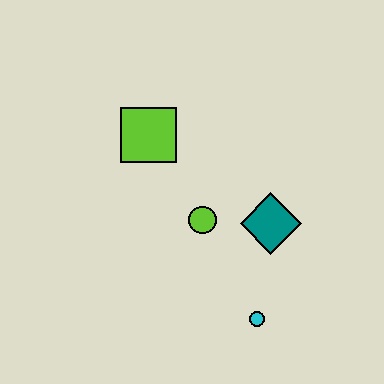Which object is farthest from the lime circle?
The cyan circle is farthest from the lime circle.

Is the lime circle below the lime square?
Yes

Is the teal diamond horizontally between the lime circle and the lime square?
No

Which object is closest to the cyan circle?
The teal diamond is closest to the cyan circle.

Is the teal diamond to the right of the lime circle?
Yes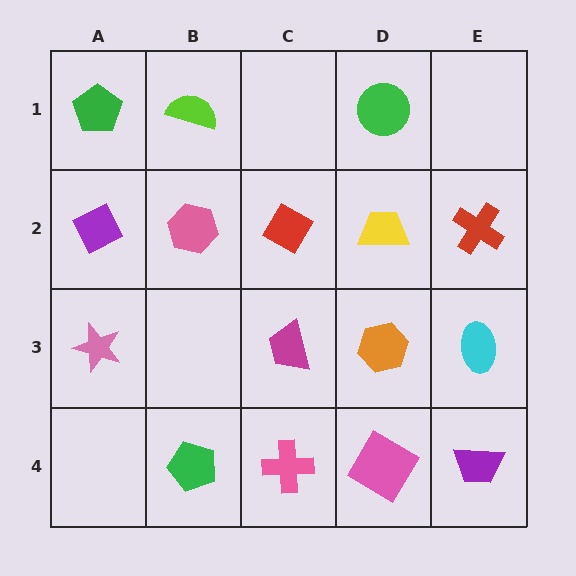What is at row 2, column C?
A red diamond.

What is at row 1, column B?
A lime semicircle.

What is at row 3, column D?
An orange hexagon.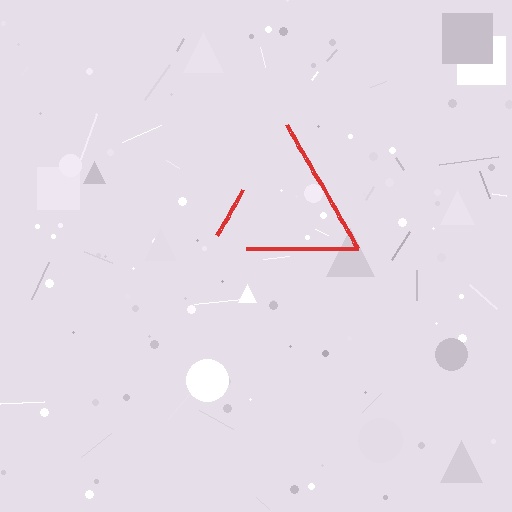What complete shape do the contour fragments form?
The contour fragments form a triangle.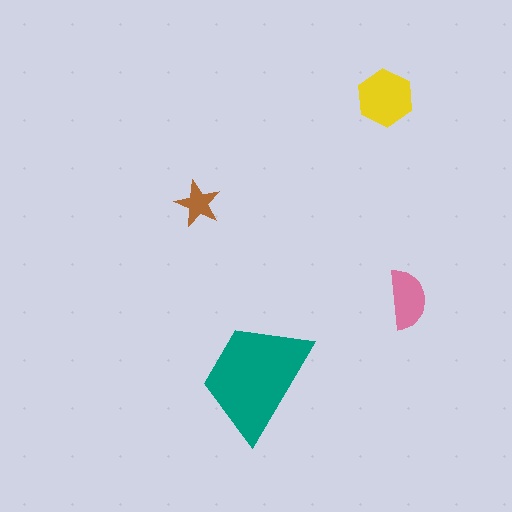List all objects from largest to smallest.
The teal trapezoid, the yellow hexagon, the pink semicircle, the brown star.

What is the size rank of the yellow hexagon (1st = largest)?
2nd.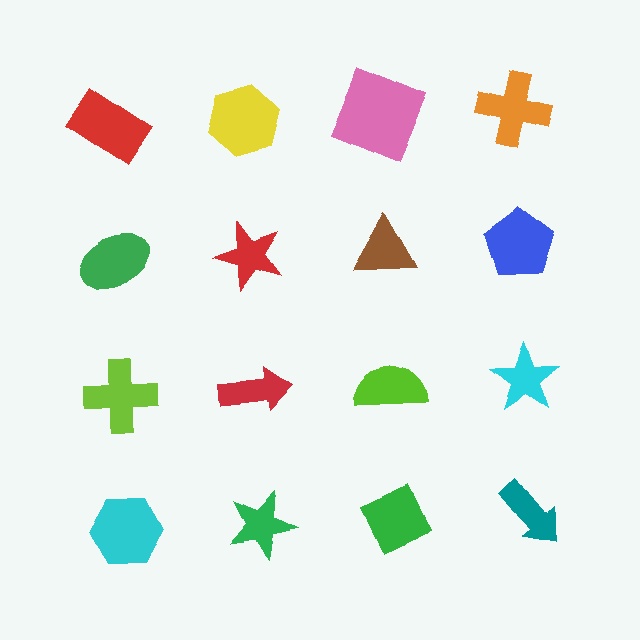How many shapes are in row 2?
4 shapes.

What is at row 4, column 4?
A teal arrow.